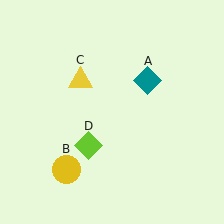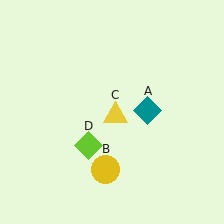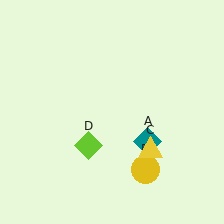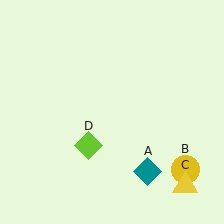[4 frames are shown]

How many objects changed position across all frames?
3 objects changed position: teal diamond (object A), yellow circle (object B), yellow triangle (object C).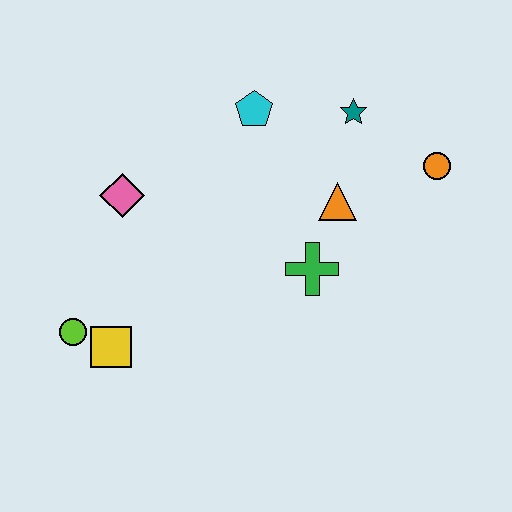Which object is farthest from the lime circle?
The orange circle is farthest from the lime circle.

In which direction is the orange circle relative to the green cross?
The orange circle is to the right of the green cross.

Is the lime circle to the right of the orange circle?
No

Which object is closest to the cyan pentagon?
The teal star is closest to the cyan pentagon.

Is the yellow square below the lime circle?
Yes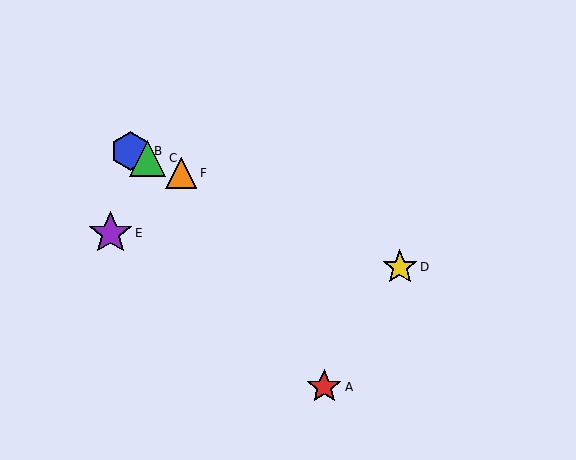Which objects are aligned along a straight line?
Objects B, C, D, F are aligned along a straight line.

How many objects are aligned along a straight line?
4 objects (B, C, D, F) are aligned along a straight line.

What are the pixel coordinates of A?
Object A is at (324, 387).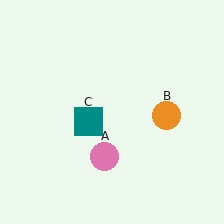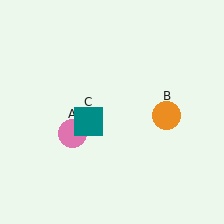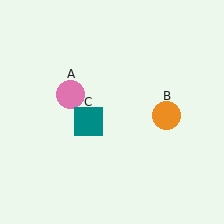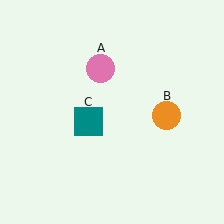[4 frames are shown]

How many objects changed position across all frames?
1 object changed position: pink circle (object A).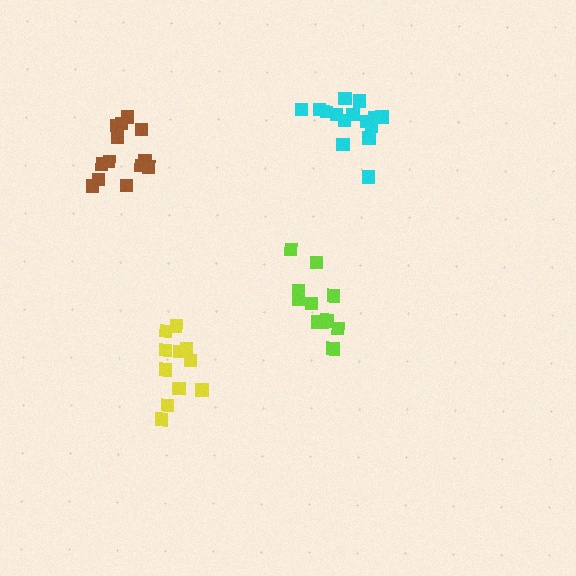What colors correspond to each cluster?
The clusters are colored: lime, cyan, yellow, brown.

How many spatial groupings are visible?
There are 4 spatial groupings.